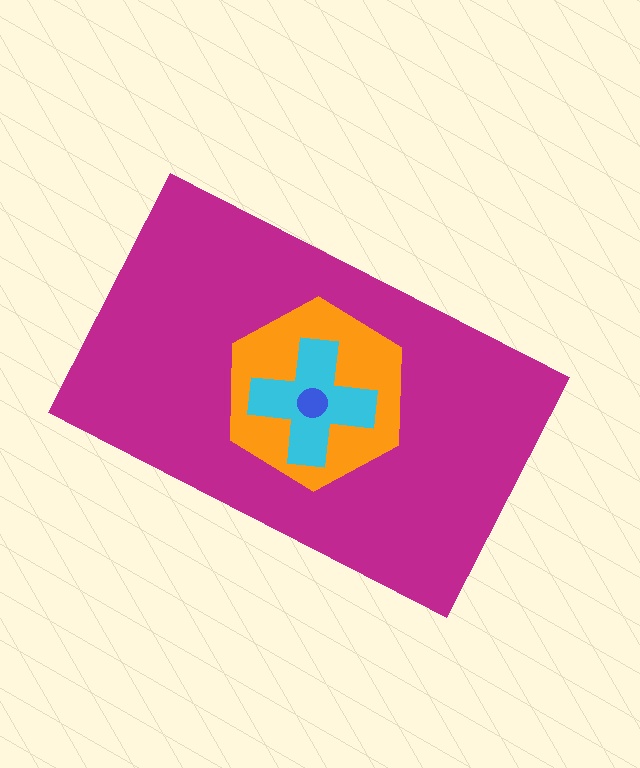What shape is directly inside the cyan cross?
The blue circle.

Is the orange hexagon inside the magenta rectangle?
Yes.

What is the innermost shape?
The blue circle.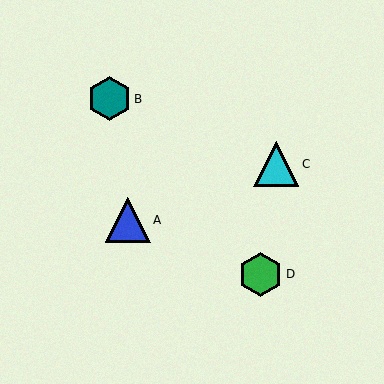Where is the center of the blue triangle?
The center of the blue triangle is at (128, 220).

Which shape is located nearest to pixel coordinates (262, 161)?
The cyan triangle (labeled C) at (276, 164) is nearest to that location.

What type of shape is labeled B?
Shape B is a teal hexagon.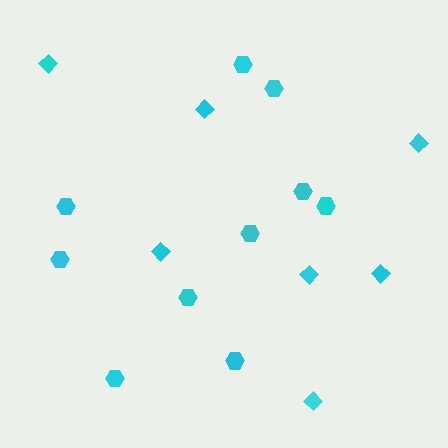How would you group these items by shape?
There are 2 groups: one group of hexagons (10) and one group of diamonds (7).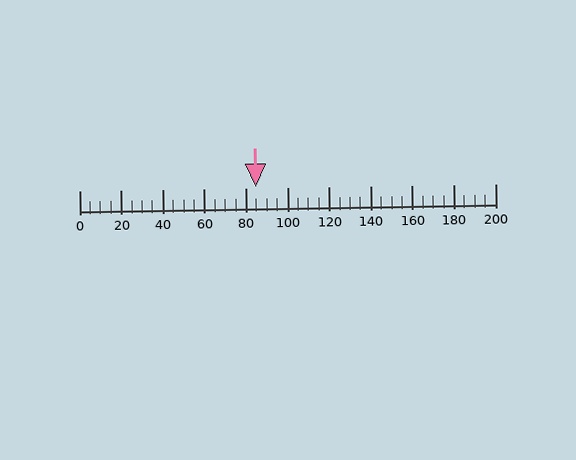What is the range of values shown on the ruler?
The ruler shows values from 0 to 200.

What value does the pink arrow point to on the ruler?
The pink arrow points to approximately 85.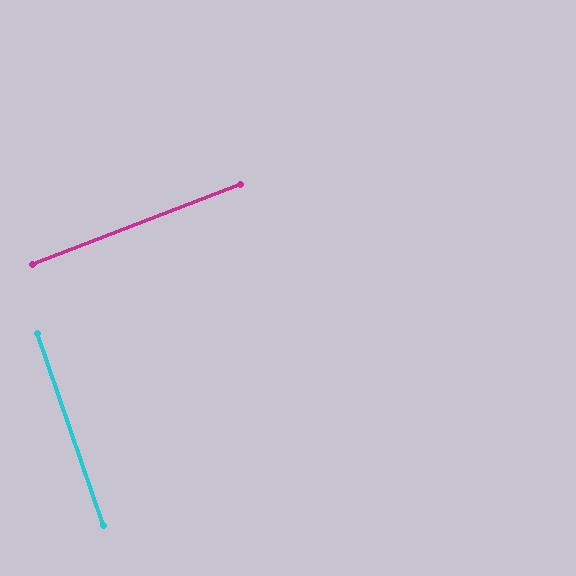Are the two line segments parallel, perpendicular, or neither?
Perpendicular — they meet at approximately 88°.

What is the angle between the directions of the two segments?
Approximately 88 degrees.